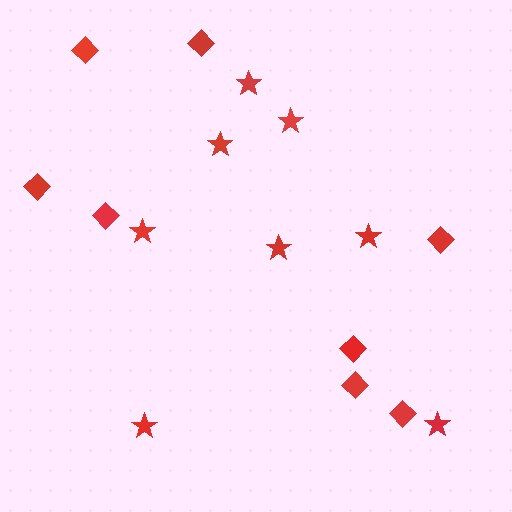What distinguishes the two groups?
There are 2 groups: one group of stars (8) and one group of diamonds (8).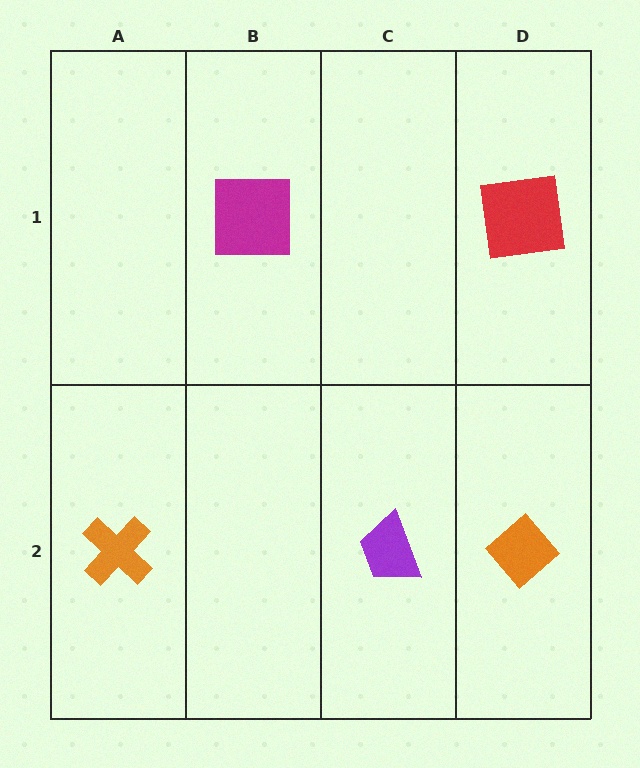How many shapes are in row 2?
3 shapes.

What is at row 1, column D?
A red square.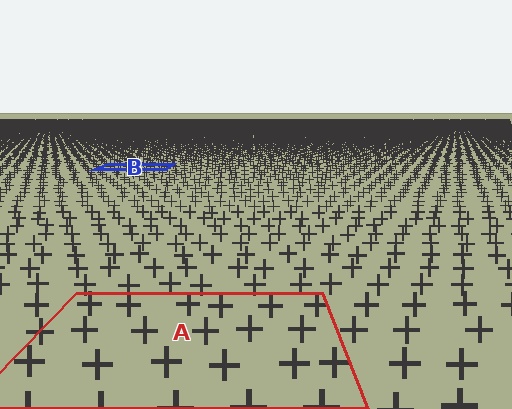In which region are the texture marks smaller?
The texture marks are smaller in region B, because it is farther away.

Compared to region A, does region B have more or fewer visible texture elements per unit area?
Region B has more texture elements per unit area — they are packed more densely because it is farther away.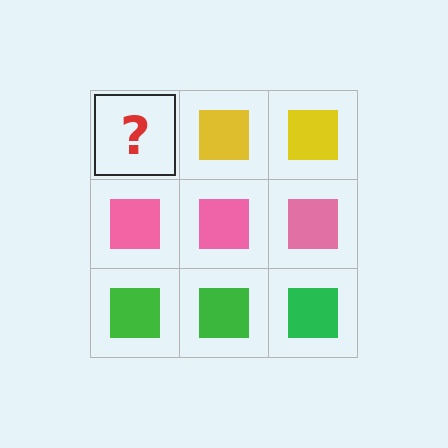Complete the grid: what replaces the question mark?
The question mark should be replaced with a yellow square.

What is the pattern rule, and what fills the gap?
The rule is that each row has a consistent color. The gap should be filled with a yellow square.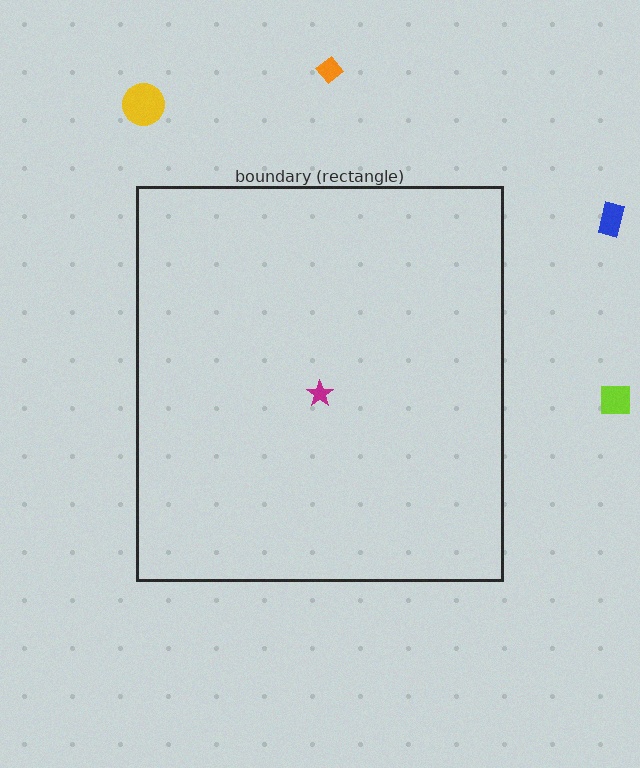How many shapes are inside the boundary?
1 inside, 4 outside.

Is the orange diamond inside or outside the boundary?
Outside.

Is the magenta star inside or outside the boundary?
Inside.